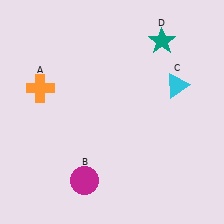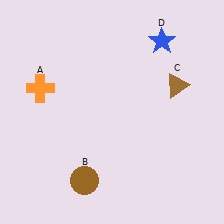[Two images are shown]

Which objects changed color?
B changed from magenta to brown. C changed from cyan to brown. D changed from teal to blue.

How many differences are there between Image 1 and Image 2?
There are 3 differences between the two images.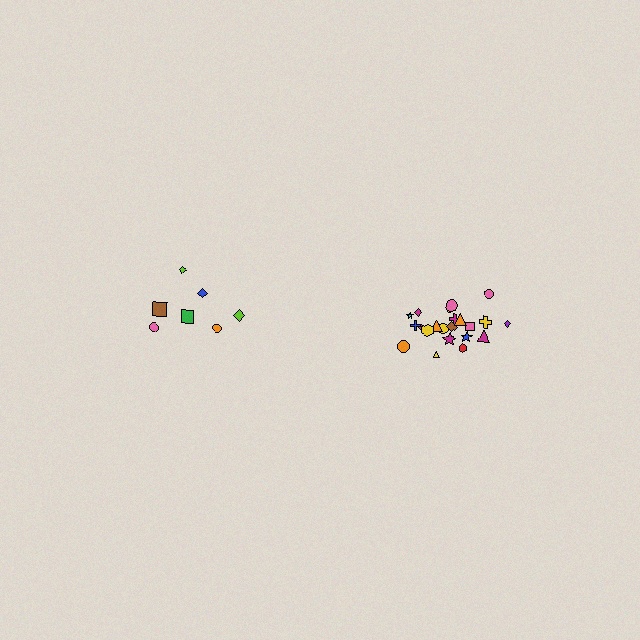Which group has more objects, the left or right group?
The right group.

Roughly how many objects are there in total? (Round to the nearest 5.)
Roughly 30 objects in total.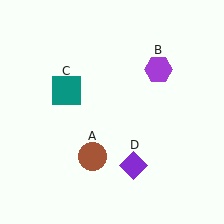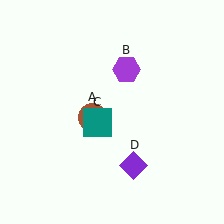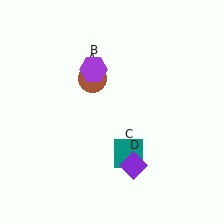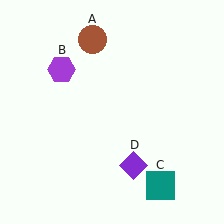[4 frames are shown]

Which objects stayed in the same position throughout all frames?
Purple diamond (object D) remained stationary.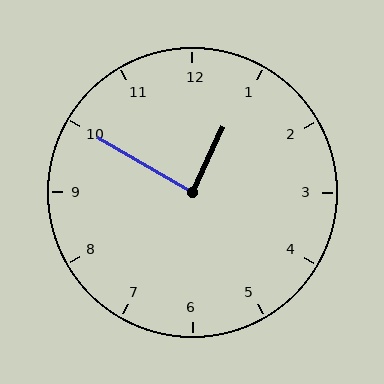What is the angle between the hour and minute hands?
Approximately 85 degrees.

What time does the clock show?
12:50.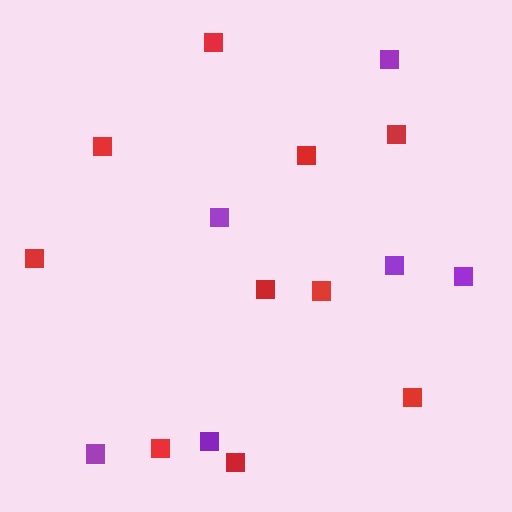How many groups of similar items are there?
There are 2 groups: one group of red squares (10) and one group of purple squares (6).